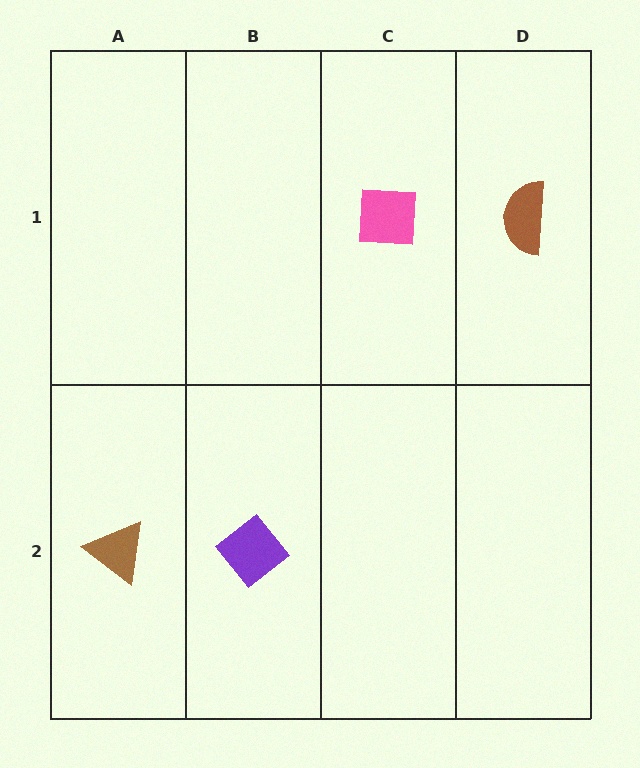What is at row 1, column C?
A pink square.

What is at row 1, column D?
A brown semicircle.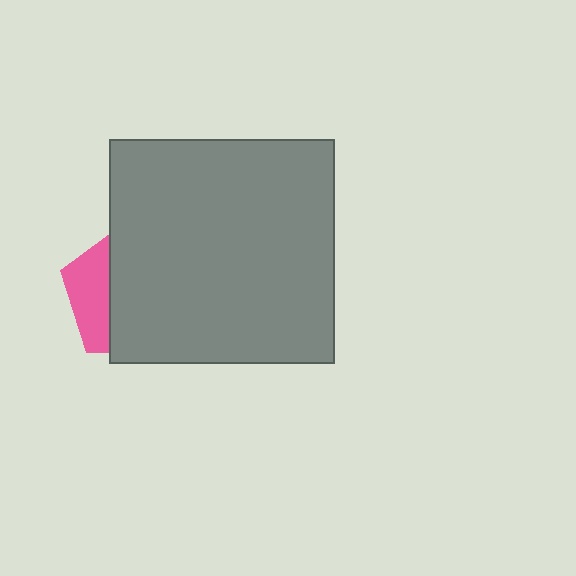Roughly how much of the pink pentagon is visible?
A small part of it is visible (roughly 30%).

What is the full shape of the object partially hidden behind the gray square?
The partially hidden object is a pink pentagon.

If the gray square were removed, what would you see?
You would see the complete pink pentagon.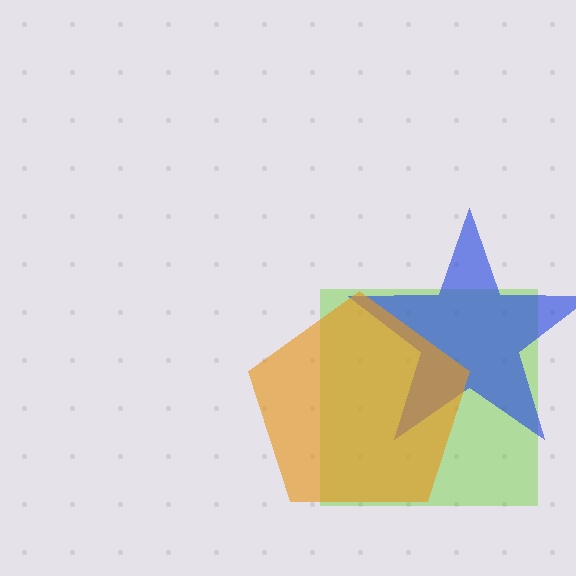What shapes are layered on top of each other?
The layered shapes are: a lime square, a blue star, an orange pentagon.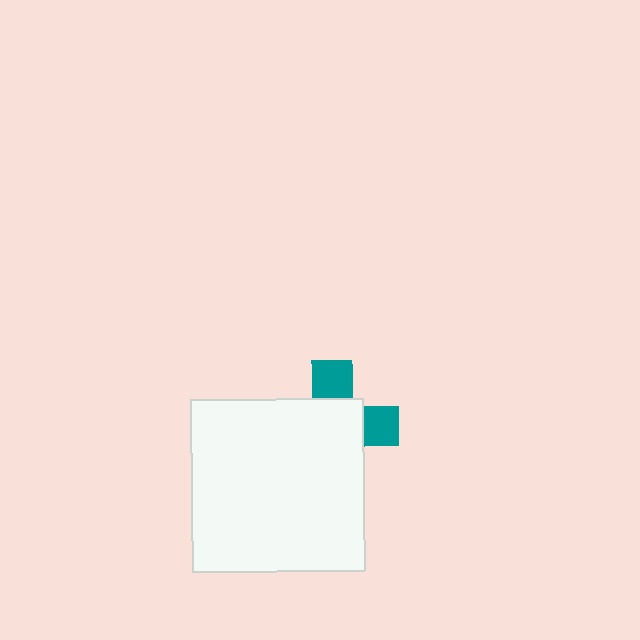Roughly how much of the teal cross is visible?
A small part of it is visible (roughly 32%).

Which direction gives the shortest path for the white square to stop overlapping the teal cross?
Moving toward the lower-left gives the shortest separation.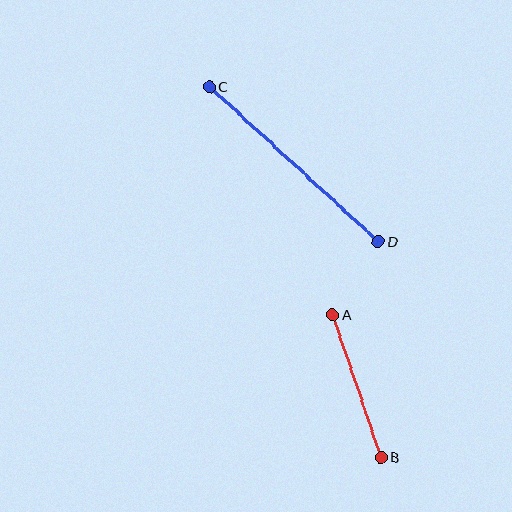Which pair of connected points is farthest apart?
Points C and D are farthest apart.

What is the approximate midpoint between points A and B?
The midpoint is at approximately (357, 386) pixels.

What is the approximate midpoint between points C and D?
The midpoint is at approximately (294, 164) pixels.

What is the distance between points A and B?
The distance is approximately 150 pixels.